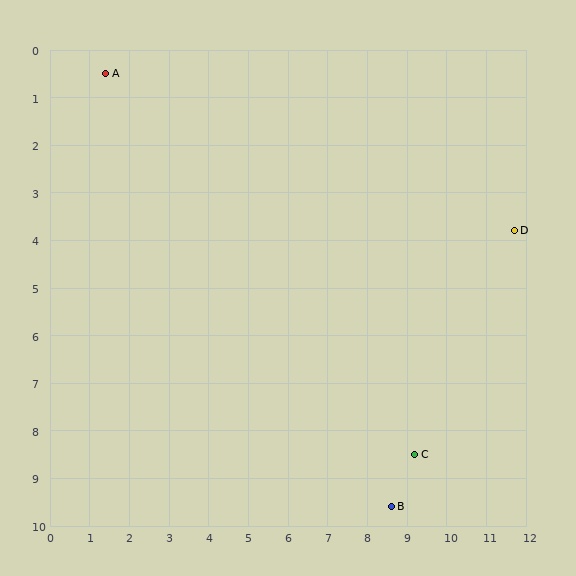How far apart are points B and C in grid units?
Points B and C are about 1.3 grid units apart.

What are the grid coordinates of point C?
Point C is at approximately (9.2, 8.5).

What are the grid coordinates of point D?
Point D is at approximately (11.7, 3.8).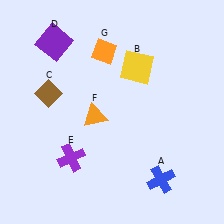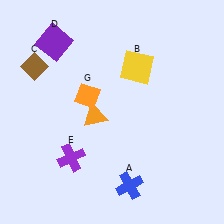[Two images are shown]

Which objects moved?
The objects that moved are: the blue cross (A), the brown diamond (C), the orange diamond (G).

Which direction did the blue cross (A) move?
The blue cross (A) moved left.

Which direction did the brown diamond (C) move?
The brown diamond (C) moved up.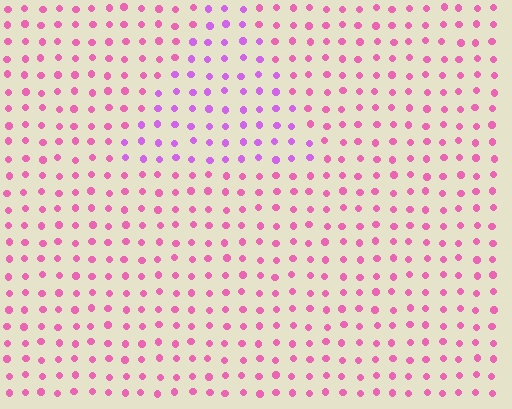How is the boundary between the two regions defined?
The boundary is defined purely by a slight shift in hue (about 36 degrees). Spacing, size, and orientation are identical on both sides.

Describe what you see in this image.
The image is filled with small pink elements in a uniform arrangement. A triangle-shaped region is visible where the elements are tinted to a slightly different hue, forming a subtle color boundary.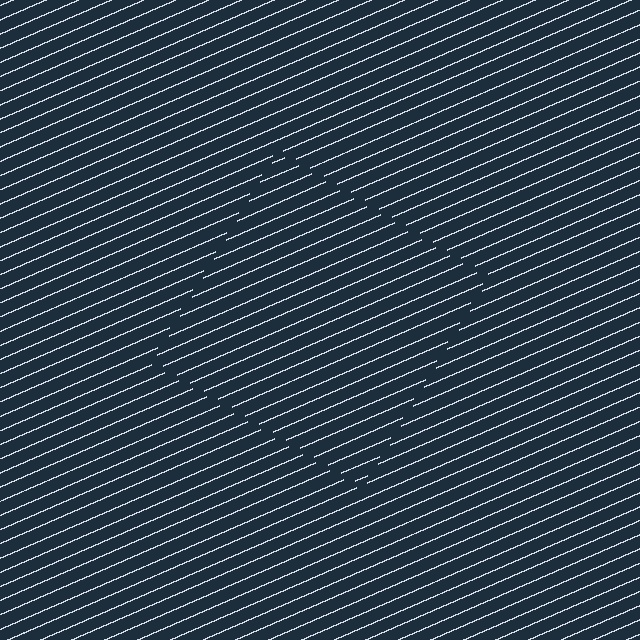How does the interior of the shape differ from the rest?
The interior of the shape contains the same grating, shifted by half a period — the contour is defined by the phase discontinuity where line-ends from the inner and outer gratings abut.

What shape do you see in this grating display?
An illusory square. The interior of the shape contains the same grating, shifted by half a period — the contour is defined by the phase discontinuity where line-ends from the inner and outer gratings abut.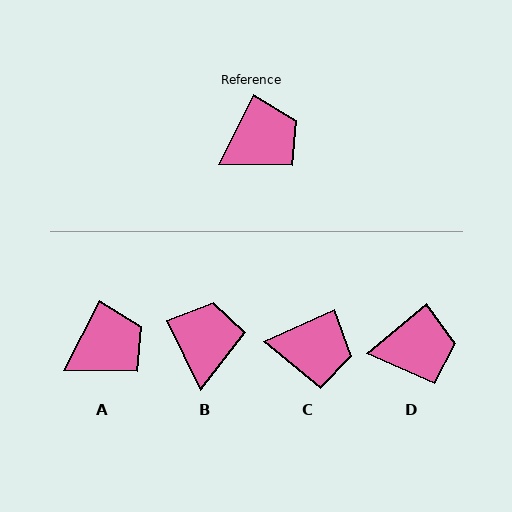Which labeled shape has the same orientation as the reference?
A.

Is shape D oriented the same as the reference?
No, it is off by about 23 degrees.